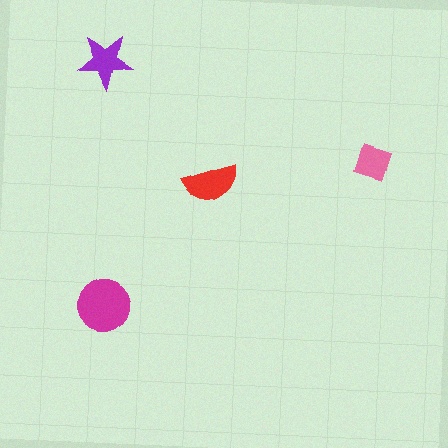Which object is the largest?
The magenta circle.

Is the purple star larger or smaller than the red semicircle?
Smaller.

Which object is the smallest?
The pink diamond.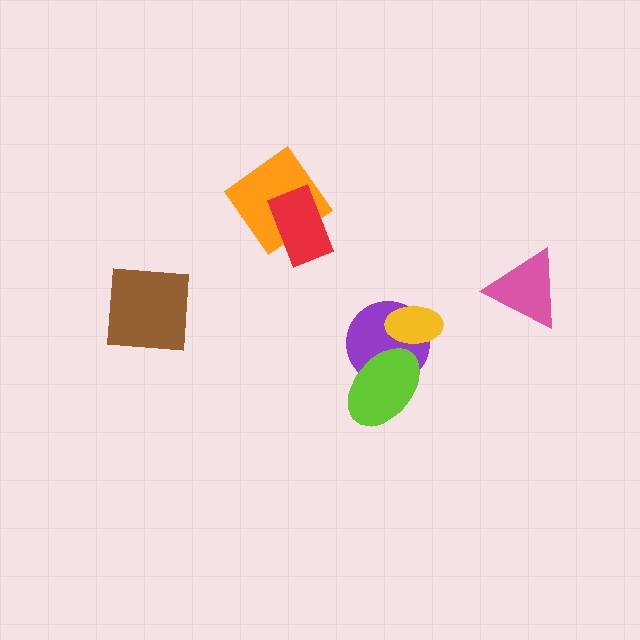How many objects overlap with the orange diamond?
1 object overlaps with the orange diamond.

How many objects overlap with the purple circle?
2 objects overlap with the purple circle.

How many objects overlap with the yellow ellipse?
1 object overlaps with the yellow ellipse.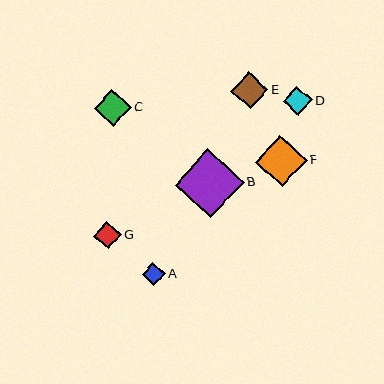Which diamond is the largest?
Diamond B is the largest with a size of approximately 69 pixels.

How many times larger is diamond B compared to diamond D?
Diamond B is approximately 2.4 times the size of diamond D.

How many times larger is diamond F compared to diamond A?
Diamond F is approximately 2.3 times the size of diamond A.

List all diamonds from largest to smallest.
From largest to smallest: B, F, E, C, D, G, A.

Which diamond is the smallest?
Diamond A is the smallest with a size of approximately 22 pixels.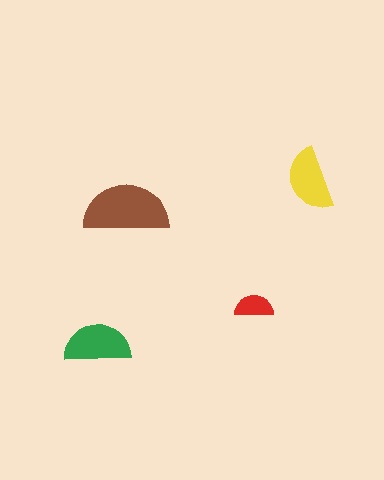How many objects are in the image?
There are 4 objects in the image.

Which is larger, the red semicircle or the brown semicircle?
The brown one.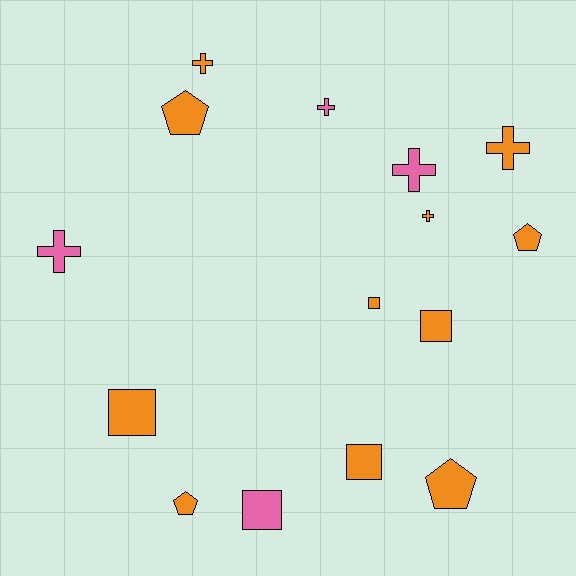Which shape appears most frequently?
Cross, with 6 objects.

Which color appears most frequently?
Orange, with 11 objects.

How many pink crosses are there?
There are 3 pink crosses.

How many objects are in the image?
There are 15 objects.